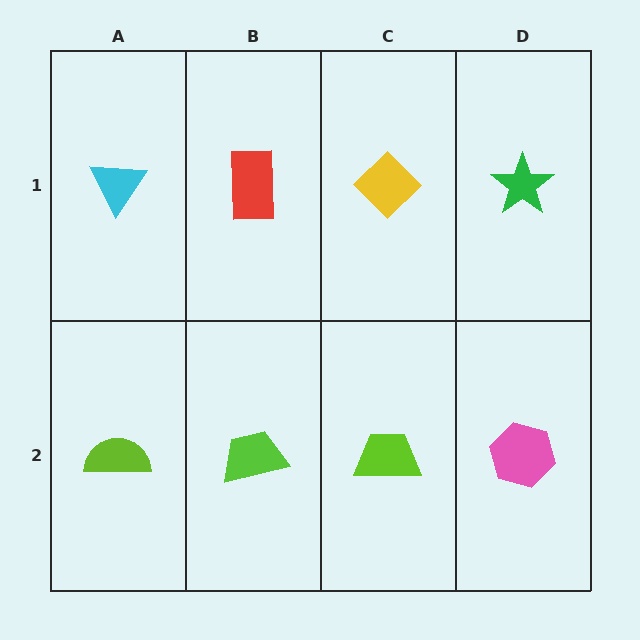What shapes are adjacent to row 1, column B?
A lime trapezoid (row 2, column B), a cyan triangle (row 1, column A), a yellow diamond (row 1, column C).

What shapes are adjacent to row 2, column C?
A yellow diamond (row 1, column C), a lime trapezoid (row 2, column B), a pink hexagon (row 2, column D).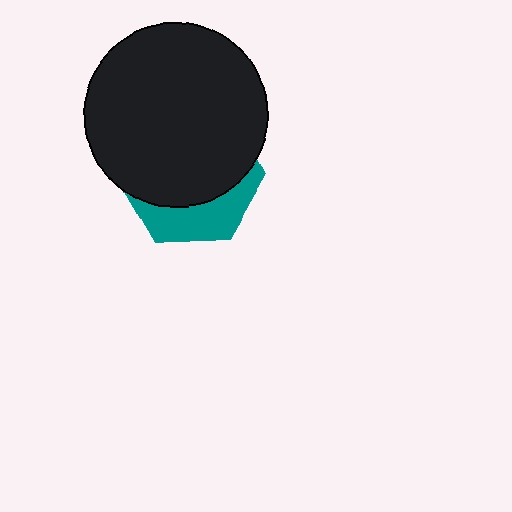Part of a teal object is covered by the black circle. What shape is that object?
It is a hexagon.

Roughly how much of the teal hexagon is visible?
A small part of it is visible (roughly 31%).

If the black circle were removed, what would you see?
You would see the complete teal hexagon.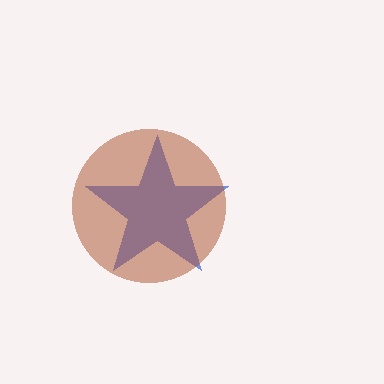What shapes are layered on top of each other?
The layered shapes are: a blue star, a brown circle.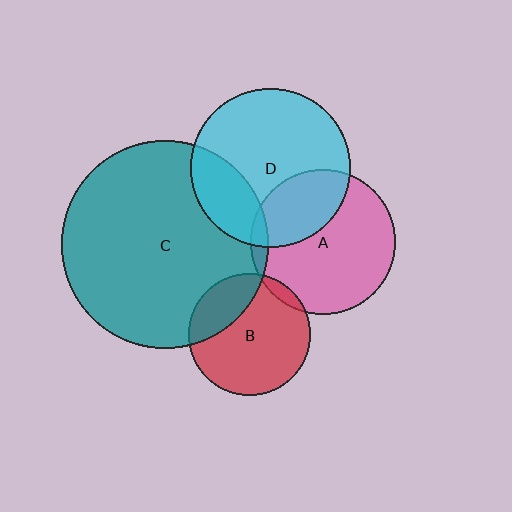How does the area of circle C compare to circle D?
Approximately 1.7 times.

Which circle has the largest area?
Circle C (teal).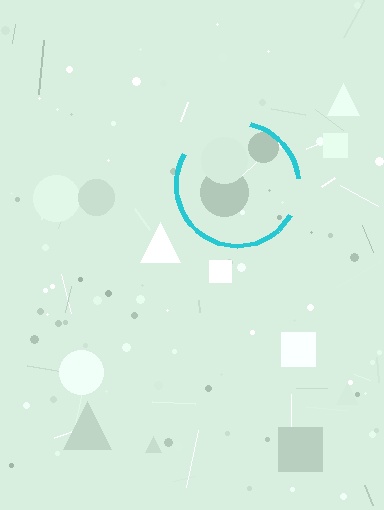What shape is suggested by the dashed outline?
The dashed outline suggests a circle.